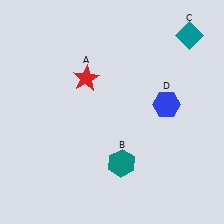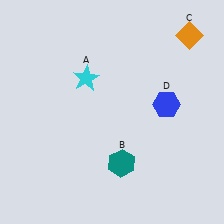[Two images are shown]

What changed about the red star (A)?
In Image 1, A is red. In Image 2, it changed to cyan.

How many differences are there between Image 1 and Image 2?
There are 2 differences between the two images.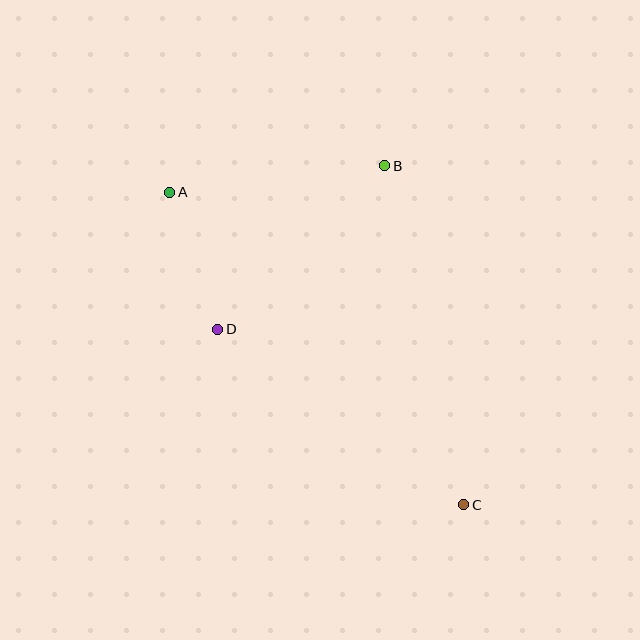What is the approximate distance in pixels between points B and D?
The distance between B and D is approximately 234 pixels.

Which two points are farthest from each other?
Points A and C are farthest from each other.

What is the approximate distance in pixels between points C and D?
The distance between C and D is approximately 302 pixels.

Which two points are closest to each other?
Points A and D are closest to each other.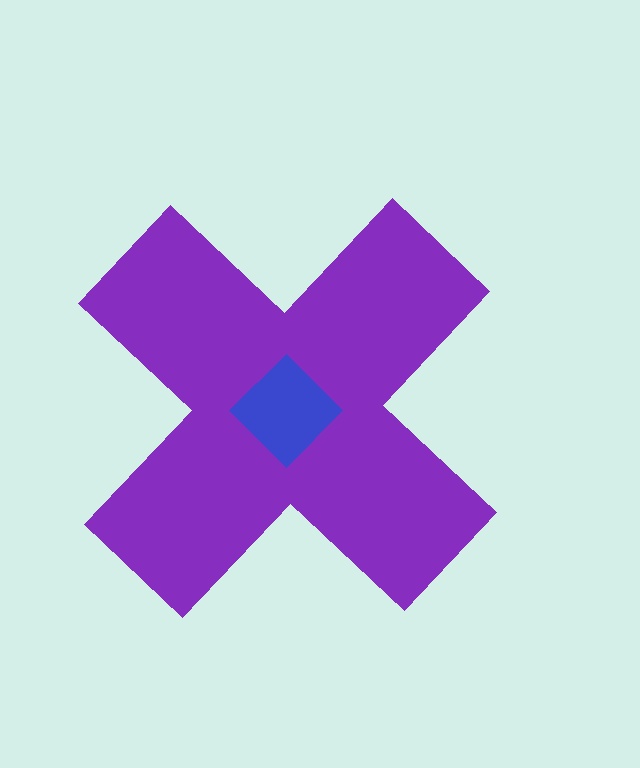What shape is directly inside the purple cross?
The blue diamond.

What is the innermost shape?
The blue diamond.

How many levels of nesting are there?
2.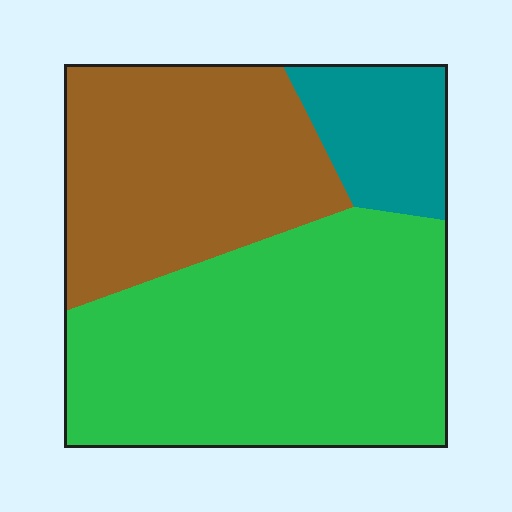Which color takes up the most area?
Green, at roughly 50%.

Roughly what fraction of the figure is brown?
Brown covers roughly 35% of the figure.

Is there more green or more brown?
Green.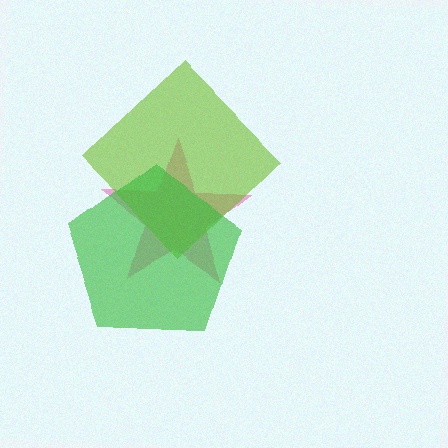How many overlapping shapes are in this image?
There are 3 overlapping shapes in the image.